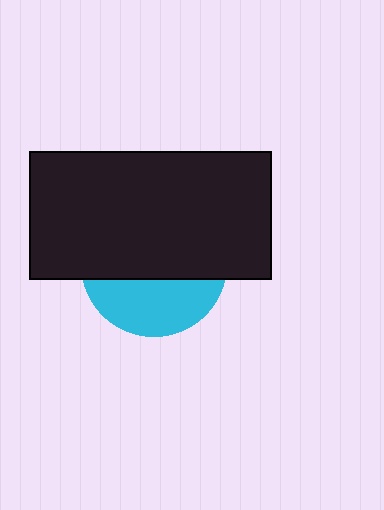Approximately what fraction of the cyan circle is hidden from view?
Roughly 63% of the cyan circle is hidden behind the black rectangle.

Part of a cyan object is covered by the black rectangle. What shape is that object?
It is a circle.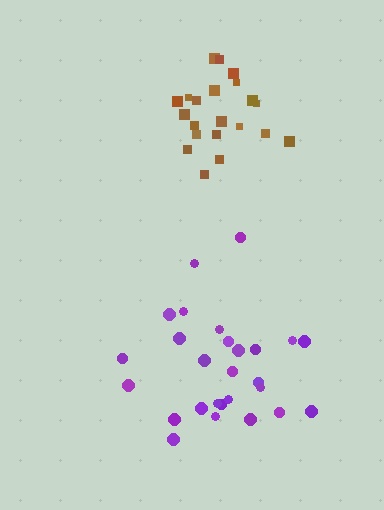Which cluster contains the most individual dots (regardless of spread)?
Purple (27).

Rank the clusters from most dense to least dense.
brown, purple.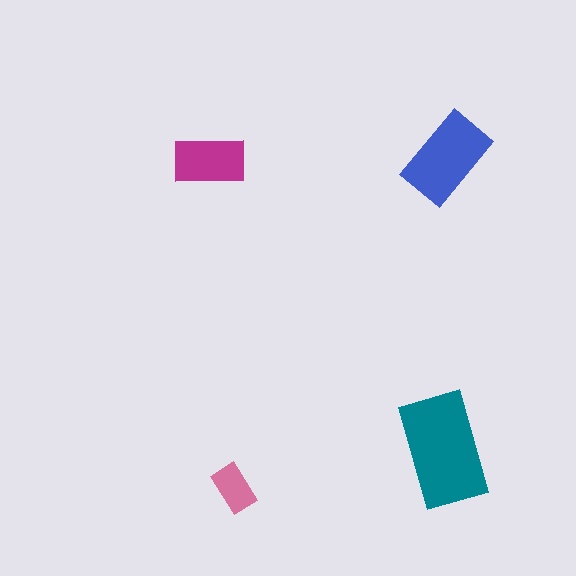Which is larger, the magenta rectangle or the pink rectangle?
The magenta one.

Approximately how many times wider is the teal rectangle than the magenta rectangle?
About 1.5 times wider.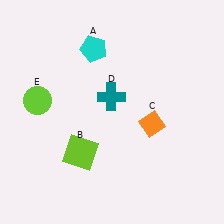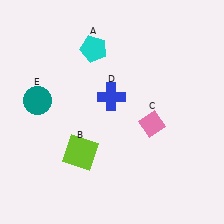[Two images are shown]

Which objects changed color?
C changed from orange to pink. D changed from teal to blue. E changed from lime to teal.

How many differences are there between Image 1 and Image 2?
There are 3 differences between the two images.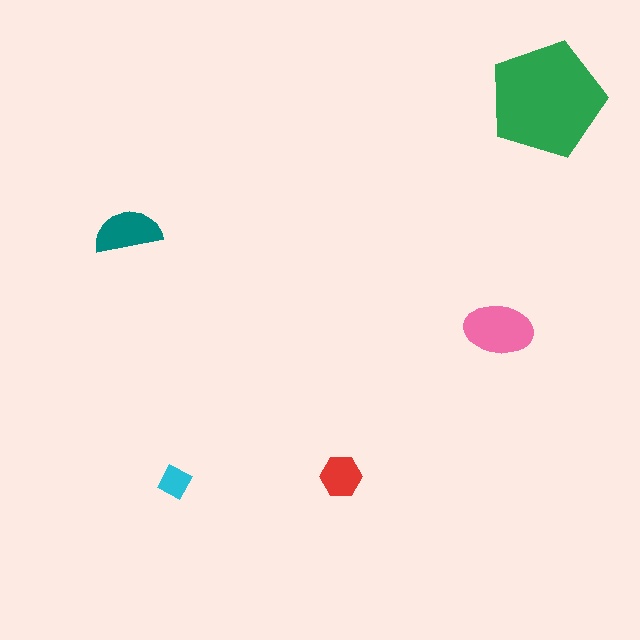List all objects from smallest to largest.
The cyan square, the red hexagon, the teal semicircle, the pink ellipse, the green pentagon.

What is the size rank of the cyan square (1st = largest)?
5th.